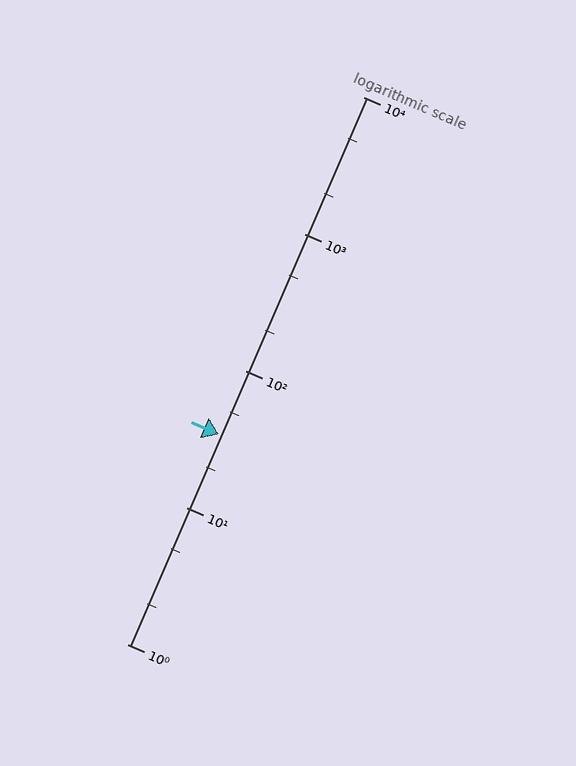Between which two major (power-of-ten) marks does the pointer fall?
The pointer is between 10 and 100.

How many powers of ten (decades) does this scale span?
The scale spans 4 decades, from 1 to 10000.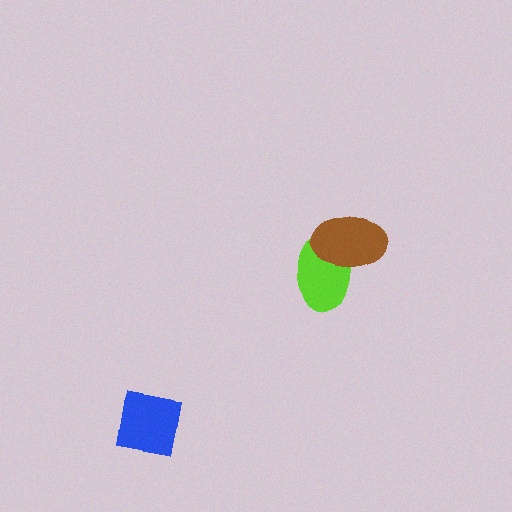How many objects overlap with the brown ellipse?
1 object overlaps with the brown ellipse.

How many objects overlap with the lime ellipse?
1 object overlaps with the lime ellipse.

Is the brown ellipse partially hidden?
No, no other shape covers it.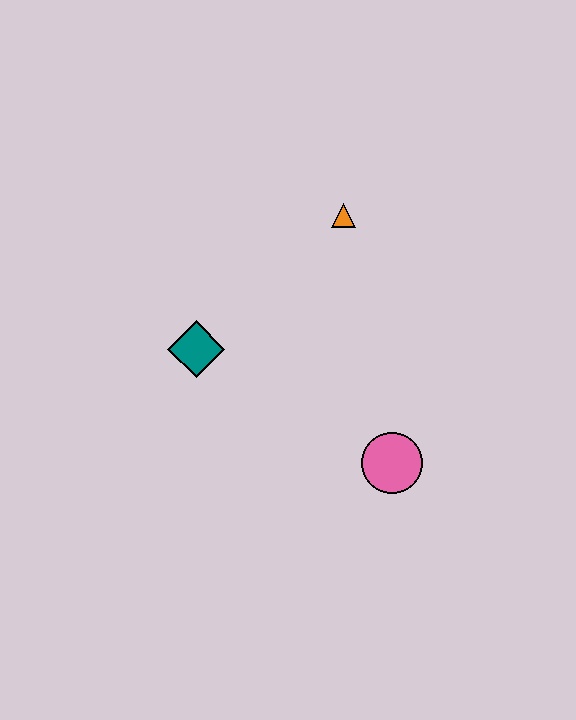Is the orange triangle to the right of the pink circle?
No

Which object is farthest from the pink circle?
The orange triangle is farthest from the pink circle.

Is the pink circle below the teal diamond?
Yes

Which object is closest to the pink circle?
The teal diamond is closest to the pink circle.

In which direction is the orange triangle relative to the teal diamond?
The orange triangle is to the right of the teal diamond.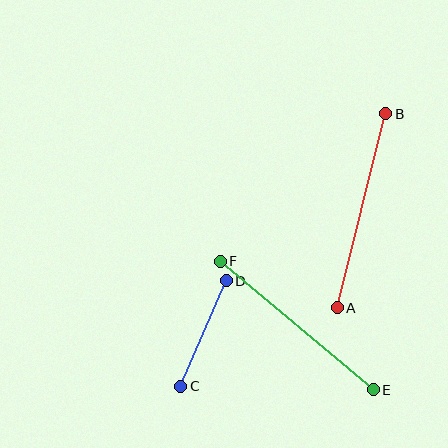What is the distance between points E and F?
The distance is approximately 200 pixels.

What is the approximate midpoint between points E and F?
The midpoint is at approximately (297, 326) pixels.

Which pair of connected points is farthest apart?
Points A and B are farthest apart.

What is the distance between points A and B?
The distance is approximately 200 pixels.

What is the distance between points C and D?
The distance is approximately 115 pixels.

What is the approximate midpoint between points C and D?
The midpoint is at approximately (203, 333) pixels.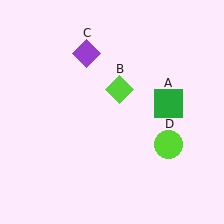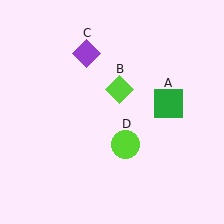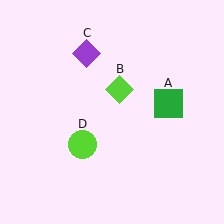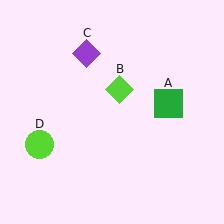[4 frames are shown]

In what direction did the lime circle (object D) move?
The lime circle (object D) moved left.